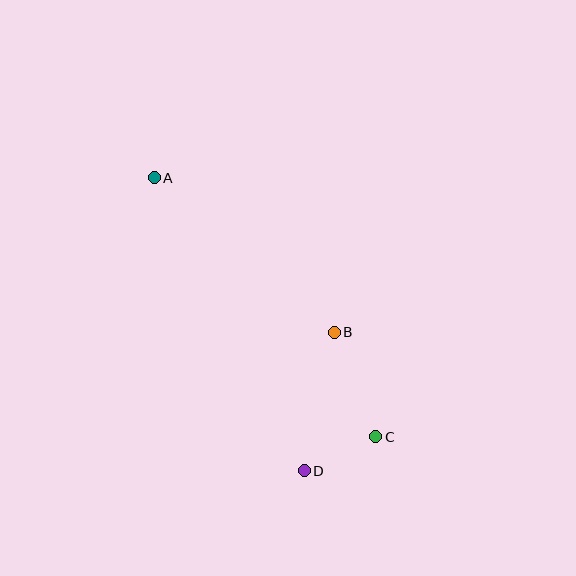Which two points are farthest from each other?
Points A and C are farthest from each other.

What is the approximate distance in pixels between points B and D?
The distance between B and D is approximately 141 pixels.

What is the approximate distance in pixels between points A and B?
The distance between A and B is approximately 238 pixels.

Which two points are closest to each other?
Points C and D are closest to each other.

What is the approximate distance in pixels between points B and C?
The distance between B and C is approximately 112 pixels.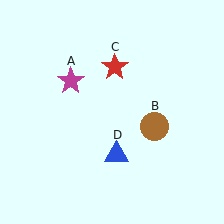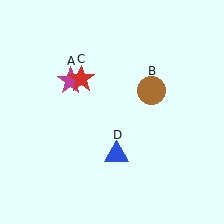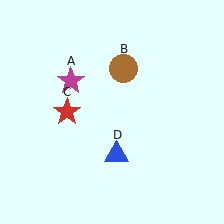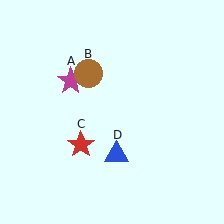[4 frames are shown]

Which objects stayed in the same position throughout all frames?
Magenta star (object A) and blue triangle (object D) remained stationary.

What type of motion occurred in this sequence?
The brown circle (object B), red star (object C) rotated counterclockwise around the center of the scene.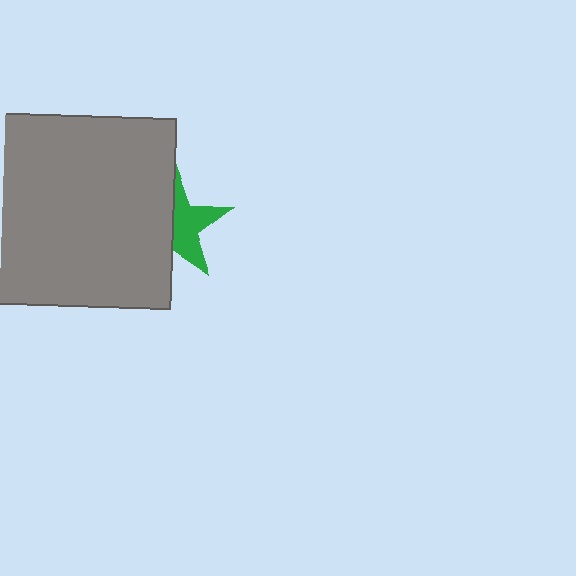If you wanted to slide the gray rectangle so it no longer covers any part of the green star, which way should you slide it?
Slide it left — that is the most direct way to separate the two shapes.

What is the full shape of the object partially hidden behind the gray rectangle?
The partially hidden object is a green star.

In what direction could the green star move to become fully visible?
The green star could move right. That would shift it out from behind the gray rectangle entirely.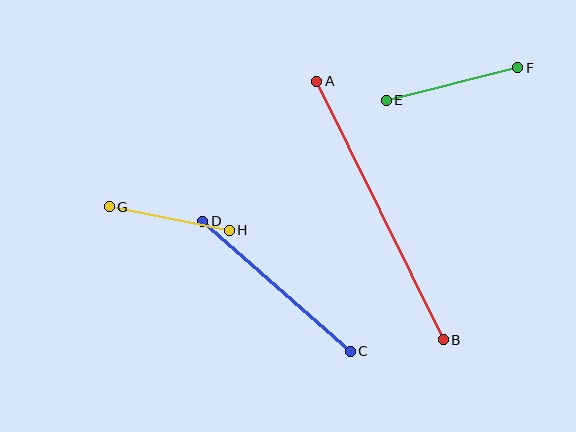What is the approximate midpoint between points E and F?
The midpoint is at approximately (452, 84) pixels.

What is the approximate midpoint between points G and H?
The midpoint is at approximately (169, 218) pixels.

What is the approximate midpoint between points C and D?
The midpoint is at approximately (277, 286) pixels.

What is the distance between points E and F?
The distance is approximately 135 pixels.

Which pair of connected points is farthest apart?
Points A and B are farthest apart.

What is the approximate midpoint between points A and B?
The midpoint is at approximately (380, 210) pixels.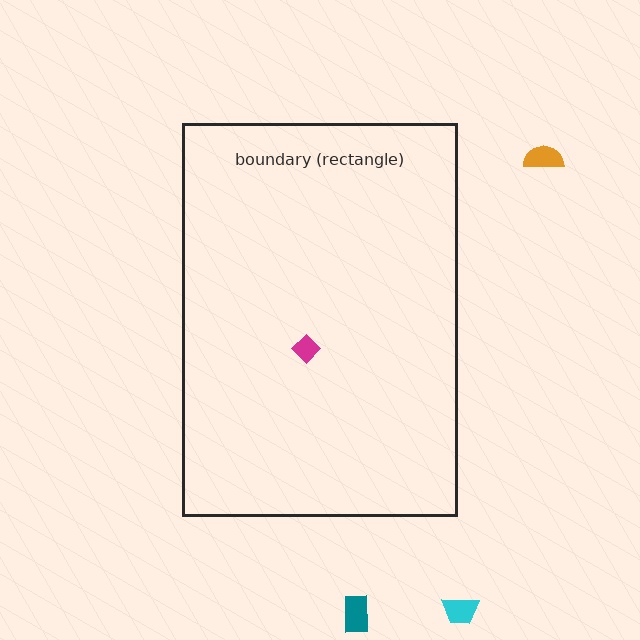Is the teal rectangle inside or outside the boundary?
Outside.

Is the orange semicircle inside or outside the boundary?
Outside.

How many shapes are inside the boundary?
1 inside, 3 outside.